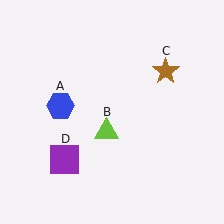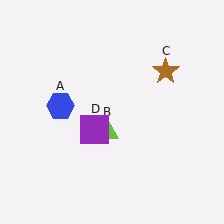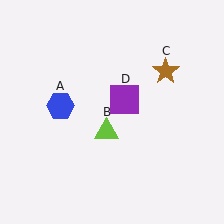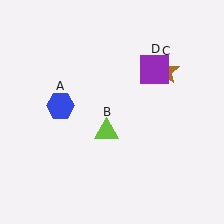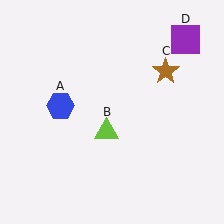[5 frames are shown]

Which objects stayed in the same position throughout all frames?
Blue hexagon (object A) and lime triangle (object B) and brown star (object C) remained stationary.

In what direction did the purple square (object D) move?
The purple square (object D) moved up and to the right.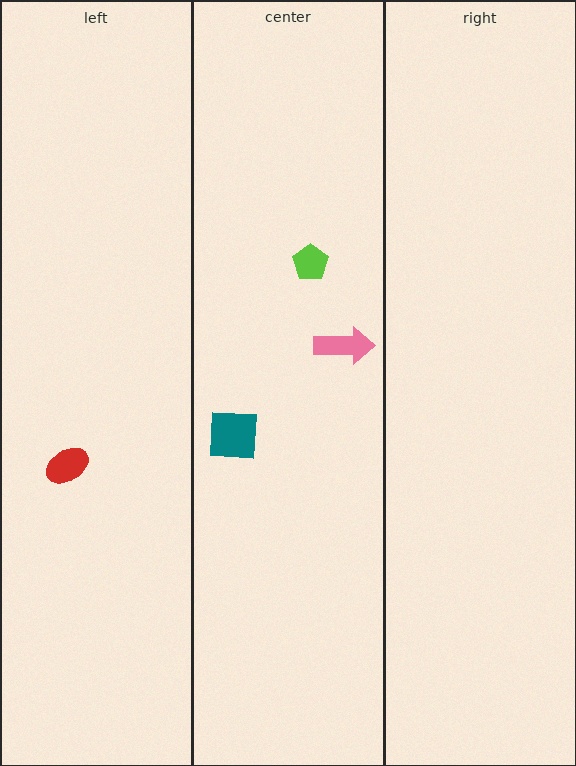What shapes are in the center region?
The pink arrow, the teal square, the lime pentagon.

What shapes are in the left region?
The red ellipse.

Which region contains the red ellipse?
The left region.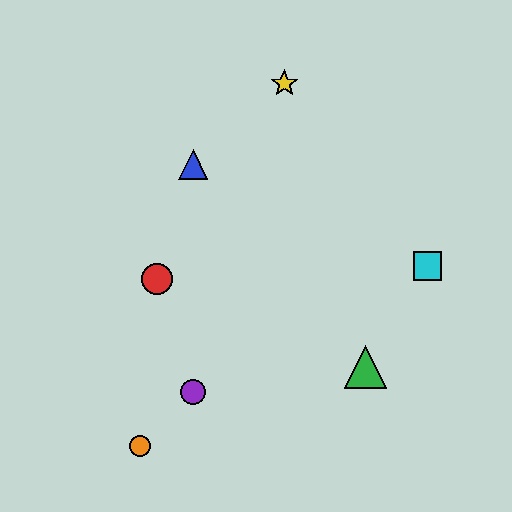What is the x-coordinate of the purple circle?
The purple circle is at x≈193.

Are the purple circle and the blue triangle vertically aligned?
Yes, both are at x≈193.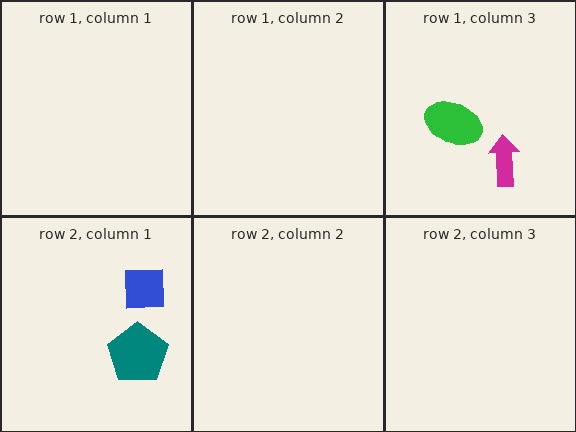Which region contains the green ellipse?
The row 1, column 3 region.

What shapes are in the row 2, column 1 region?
The blue square, the teal pentagon.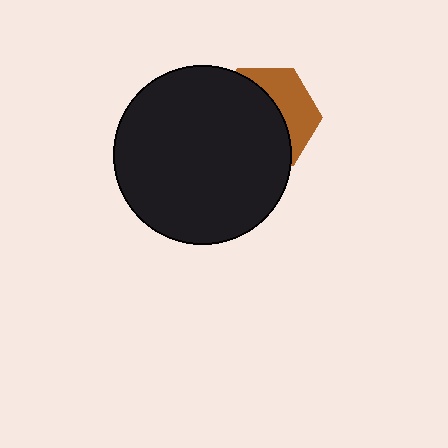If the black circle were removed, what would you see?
You would see the complete brown hexagon.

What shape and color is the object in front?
The object in front is a black circle.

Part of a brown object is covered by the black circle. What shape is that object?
It is a hexagon.